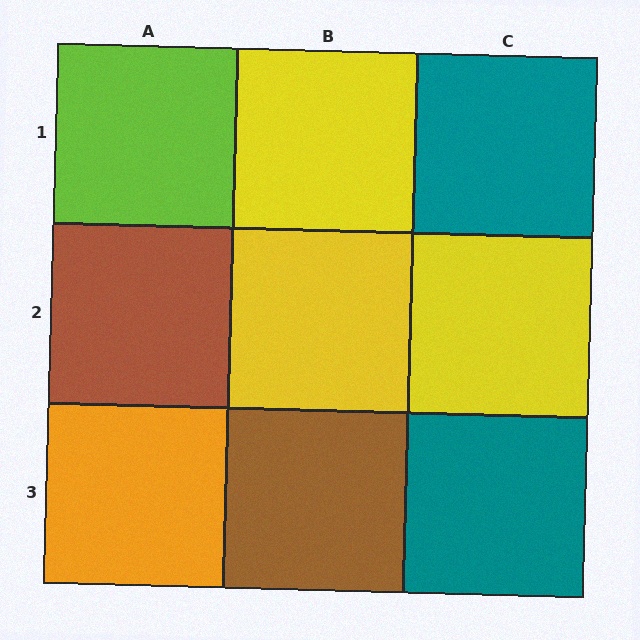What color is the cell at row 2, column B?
Yellow.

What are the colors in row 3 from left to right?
Orange, brown, teal.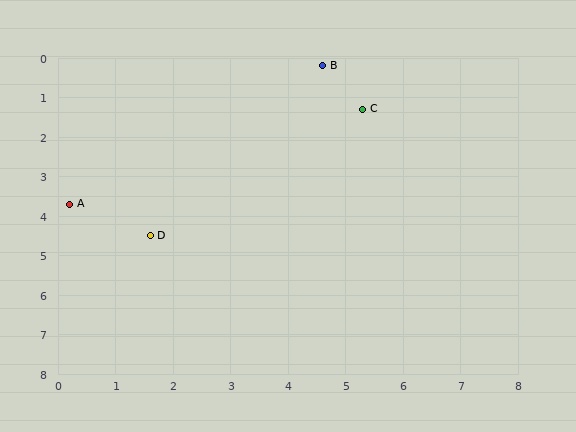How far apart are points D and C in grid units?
Points D and C are about 4.9 grid units apart.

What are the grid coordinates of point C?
Point C is at approximately (5.3, 1.3).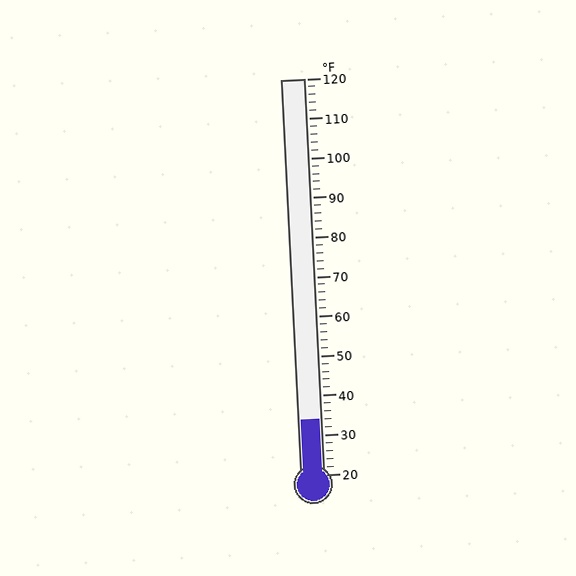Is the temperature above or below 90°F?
The temperature is below 90°F.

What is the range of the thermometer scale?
The thermometer scale ranges from 20°F to 120°F.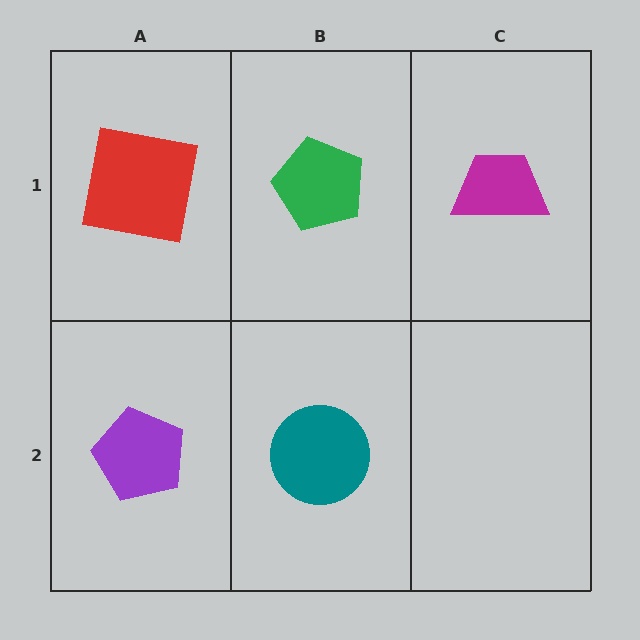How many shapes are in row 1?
3 shapes.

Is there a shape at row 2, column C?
No, that cell is empty.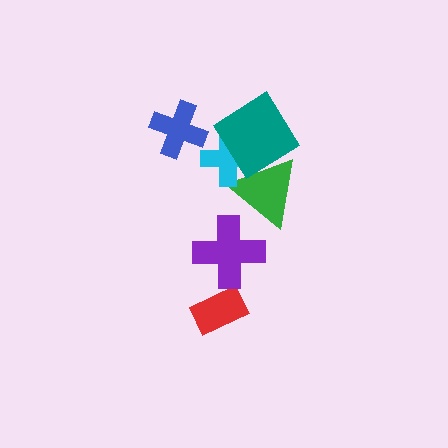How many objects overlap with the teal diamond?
2 objects overlap with the teal diamond.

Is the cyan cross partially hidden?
Yes, it is partially covered by another shape.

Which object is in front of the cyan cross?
The teal diamond is in front of the cyan cross.